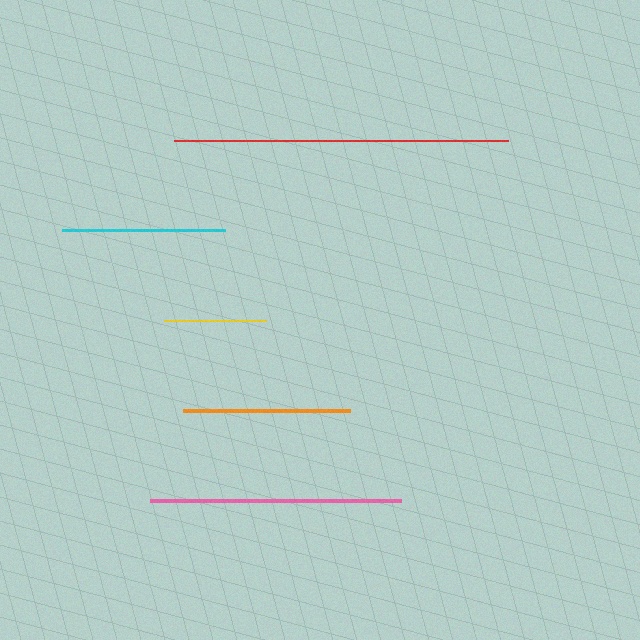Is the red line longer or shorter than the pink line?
The red line is longer than the pink line.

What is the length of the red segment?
The red segment is approximately 334 pixels long.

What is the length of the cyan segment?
The cyan segment is approximately 163 pixels long.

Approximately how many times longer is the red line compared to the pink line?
The red line is approximately 1.3 times the length of the pink line.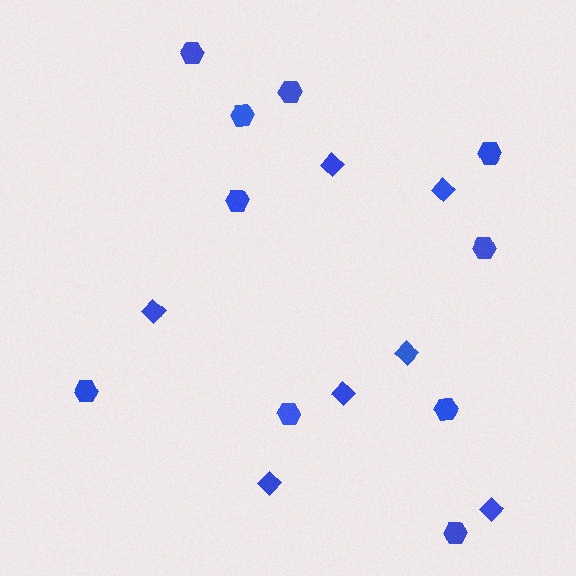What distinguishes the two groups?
There are 2 groups: one group of hexagons (10) and one group of diamonds (7).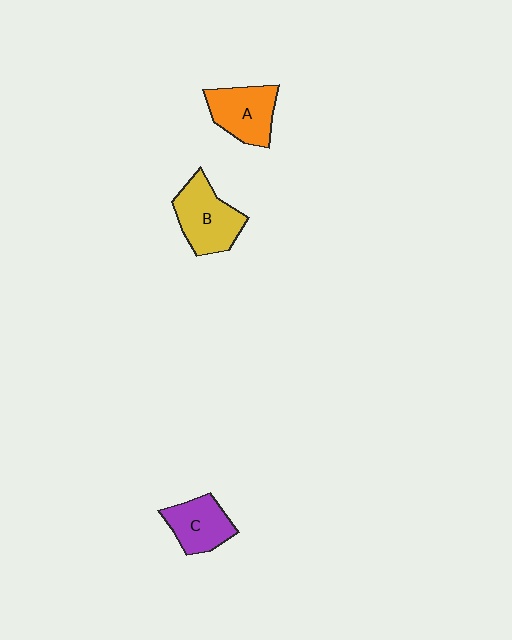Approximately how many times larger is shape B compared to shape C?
Approximately 1.3 times.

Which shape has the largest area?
Shape B (yellow).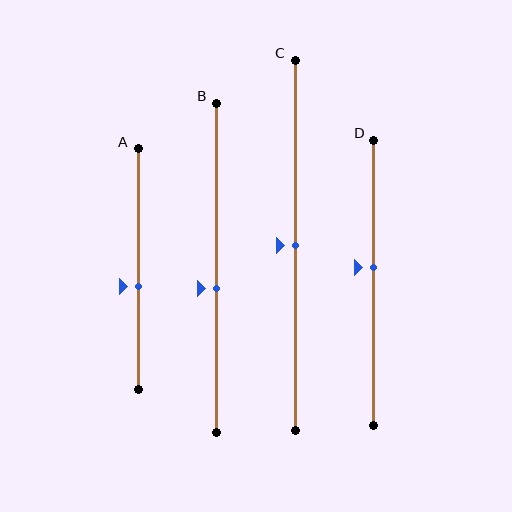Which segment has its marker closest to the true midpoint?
Segment C has its marker closest to the true midpoint.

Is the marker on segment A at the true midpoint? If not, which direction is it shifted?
No, the marker on segment A is shifted downward by about 7% of the segment length.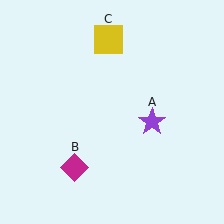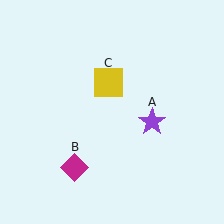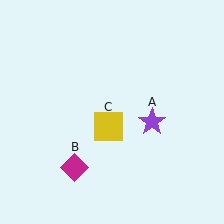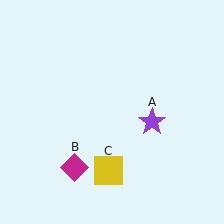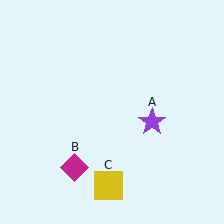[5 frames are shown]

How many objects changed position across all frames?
1 object changed position: yellow square (object C).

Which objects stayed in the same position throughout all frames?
Purple star (object A) and magenta diamond (object B) remained stationary.